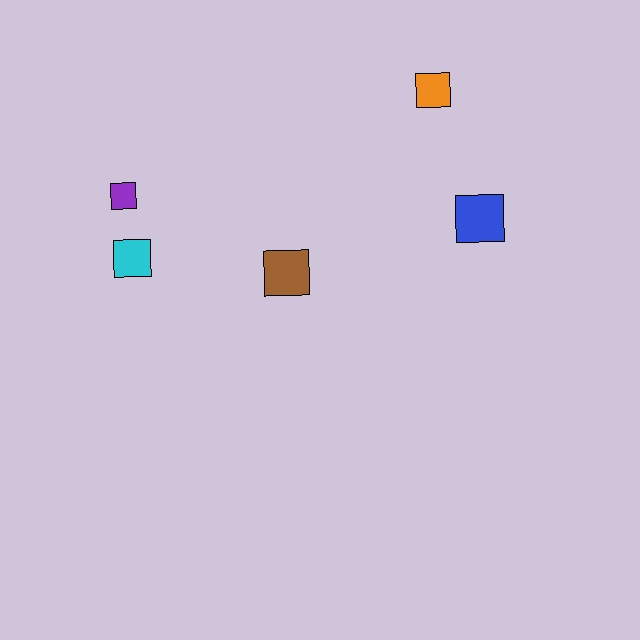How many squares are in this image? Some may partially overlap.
There are 5 squares.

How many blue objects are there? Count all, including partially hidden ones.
There is 1 blue object.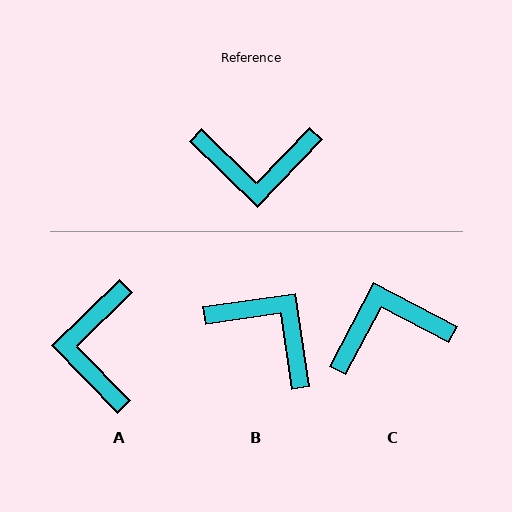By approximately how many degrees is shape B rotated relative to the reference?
Approximately 142 degrees counter-clockwise.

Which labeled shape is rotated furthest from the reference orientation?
C, about 164 degrees away.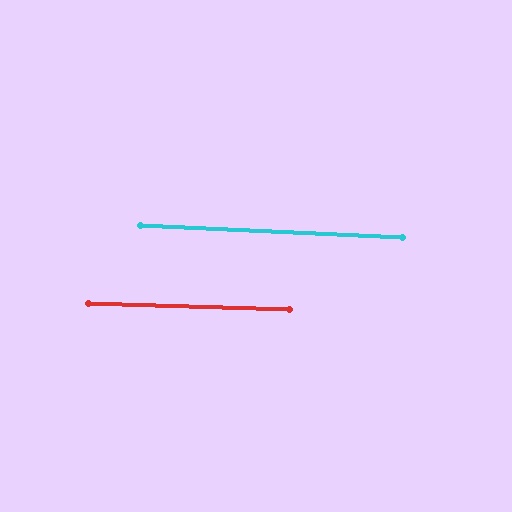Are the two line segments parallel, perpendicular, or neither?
Parallel — their directions differ by only 1.0°.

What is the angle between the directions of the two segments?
Approximately 1 degree.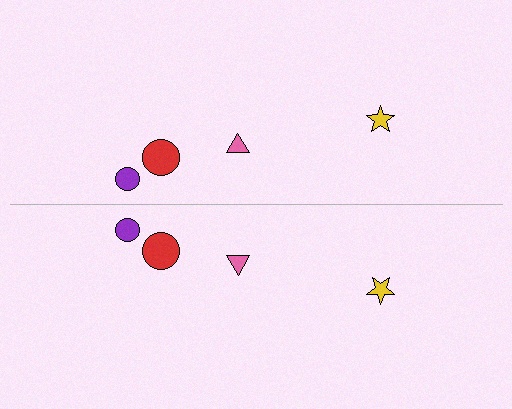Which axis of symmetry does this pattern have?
The pattern has a horizontal axis of symmetry running through the center of the image.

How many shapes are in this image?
There are 8 shapes in this image.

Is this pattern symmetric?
Yes, this pattern has bilateral (reflection) symmetry.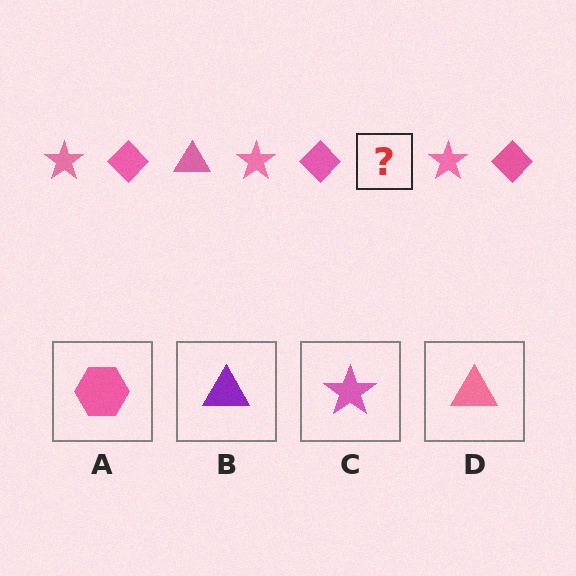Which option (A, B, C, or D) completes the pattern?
D.